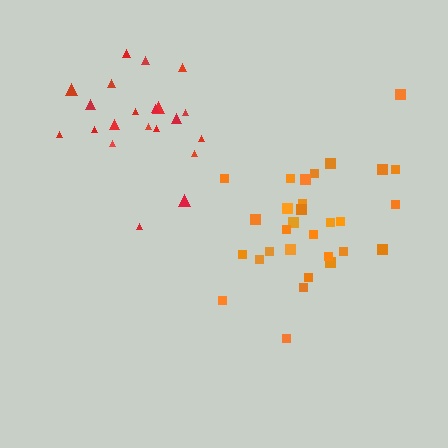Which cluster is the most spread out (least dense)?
Red.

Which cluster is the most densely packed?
Orange.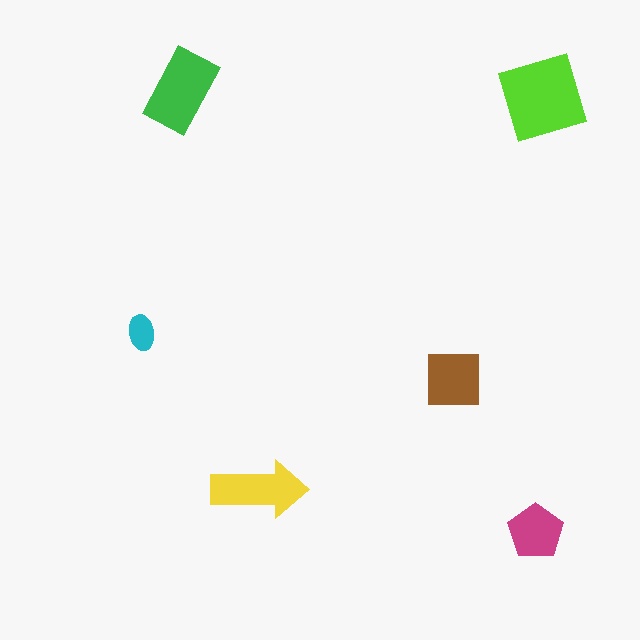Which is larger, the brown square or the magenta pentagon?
The brown square.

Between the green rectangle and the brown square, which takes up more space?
The green rectangle.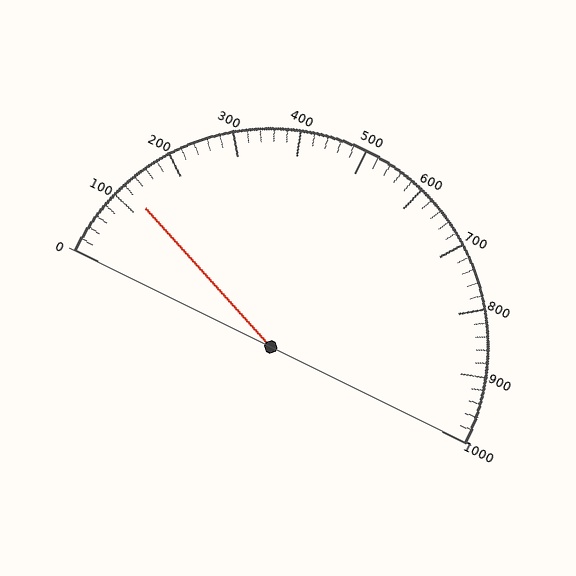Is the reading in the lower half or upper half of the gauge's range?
The reading is in the lower half of the range (0 to 1000).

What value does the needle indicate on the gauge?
The needle indicates approximately 120.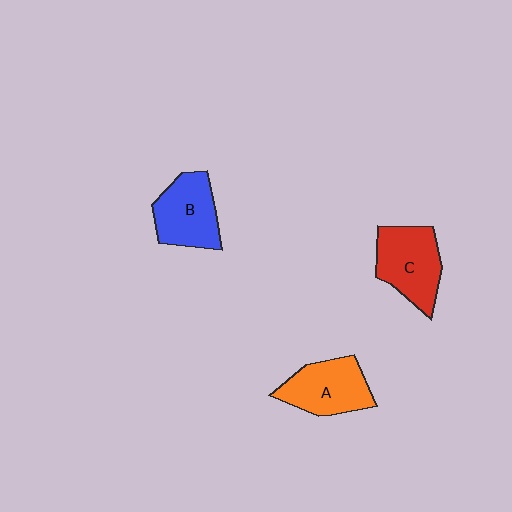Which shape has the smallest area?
Shape B (blue).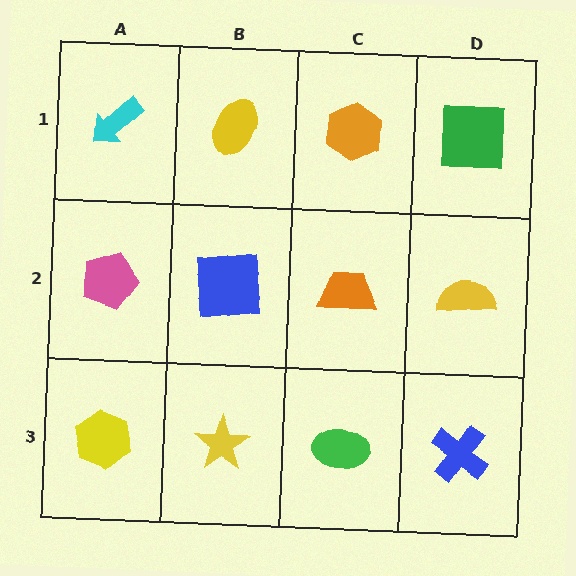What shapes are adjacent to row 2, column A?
A cyan arrow (row 1, column A), a yellow hexagon (row 3, column A), a blue square (row 2, column B).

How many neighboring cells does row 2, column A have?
3.